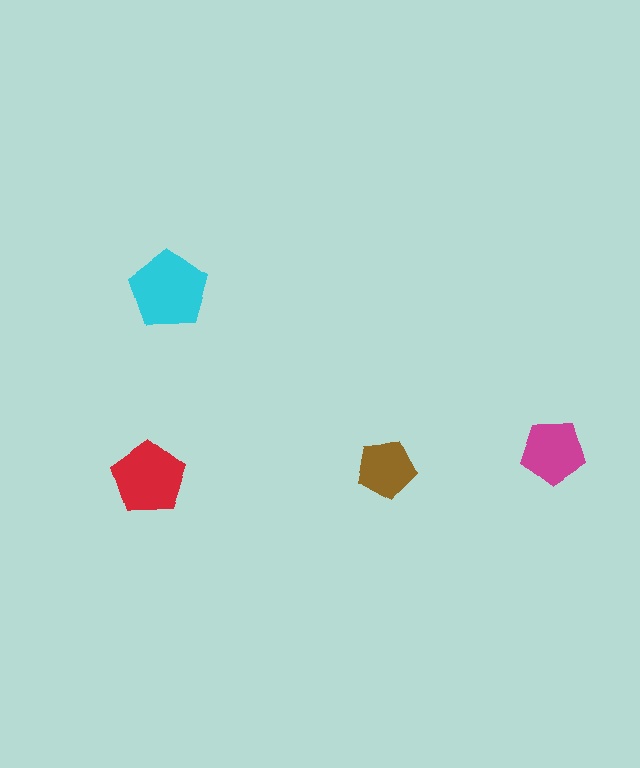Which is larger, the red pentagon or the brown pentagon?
The red one.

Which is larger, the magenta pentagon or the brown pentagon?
The magenta one.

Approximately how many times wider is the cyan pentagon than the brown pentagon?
About 1.5 times wider.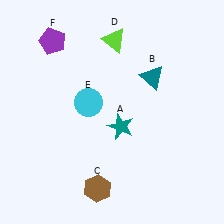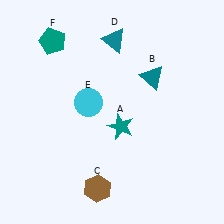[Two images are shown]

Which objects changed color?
D changed from lime to teal. F changed from purple to teal.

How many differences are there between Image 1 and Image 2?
There are 2 differences between the two images.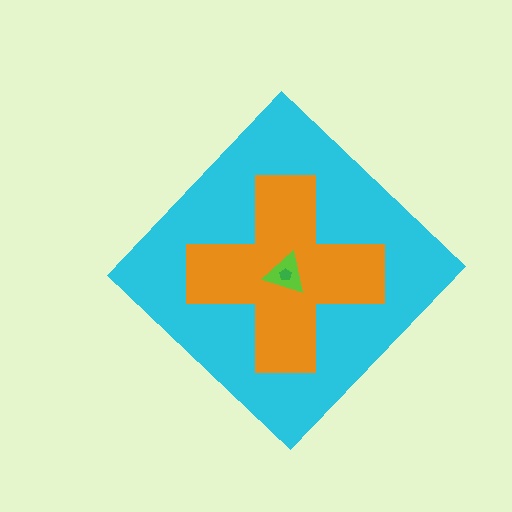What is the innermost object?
The green pentagon.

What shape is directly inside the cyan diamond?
The orange cross.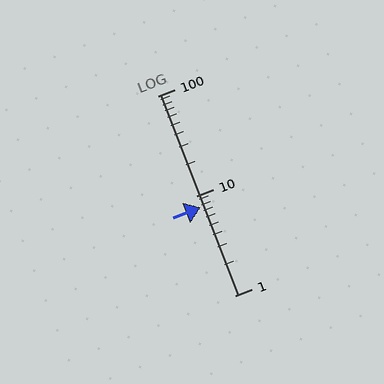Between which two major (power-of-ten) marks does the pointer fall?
The pointer is between 1 and 10.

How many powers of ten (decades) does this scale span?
The scale spans 2 decades, from 1 to 100.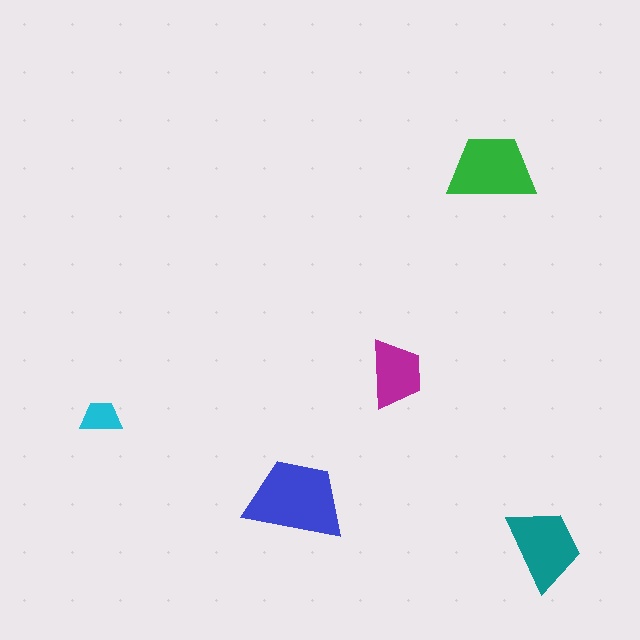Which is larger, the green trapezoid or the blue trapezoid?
The blue one.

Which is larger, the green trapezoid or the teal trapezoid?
The green one.